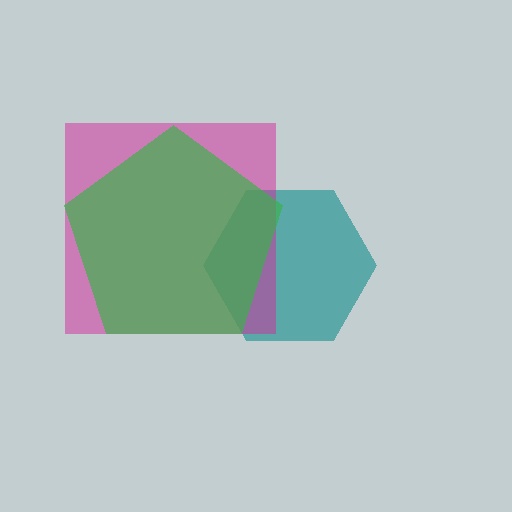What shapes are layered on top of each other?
The layered shapes are: a teal hexagon, a magenta square, a green pentagon.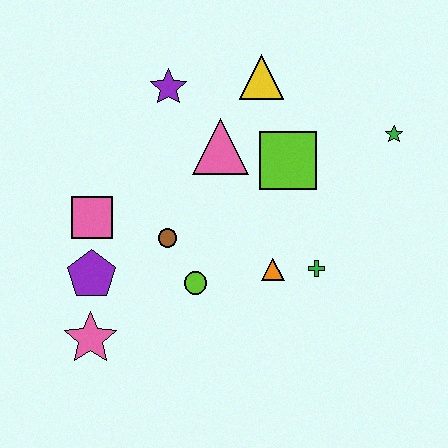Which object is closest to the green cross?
The orange triangle is closest to the green cross.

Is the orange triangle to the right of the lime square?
No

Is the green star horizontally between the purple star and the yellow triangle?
No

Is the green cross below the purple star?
Yes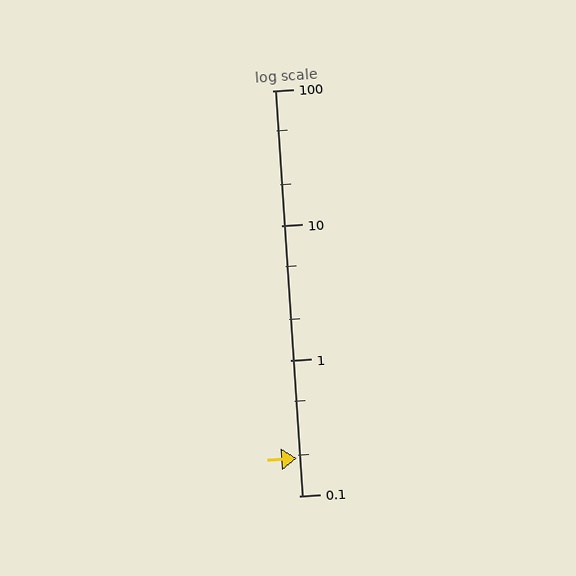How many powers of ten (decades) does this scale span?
The scale spans 3 decades, from 0.1 to 100.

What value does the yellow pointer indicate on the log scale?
The pointer indicates approximately 0.19.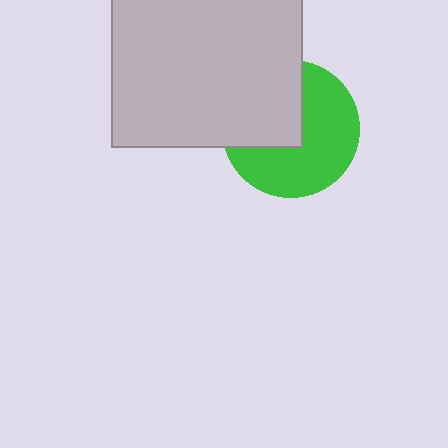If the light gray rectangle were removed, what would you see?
You would see the complete green circle.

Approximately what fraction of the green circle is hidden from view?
Roughly 41% of the green circle is hidden behind the light gray rectangle.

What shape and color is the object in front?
The object in front is a light gray rectangle.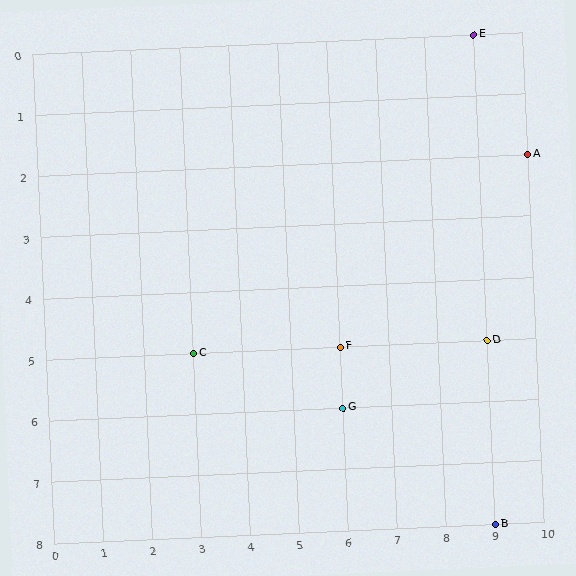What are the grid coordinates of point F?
Point F is at grid coordinates (6, 5).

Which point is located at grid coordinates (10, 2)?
Point A is at (10, 2).